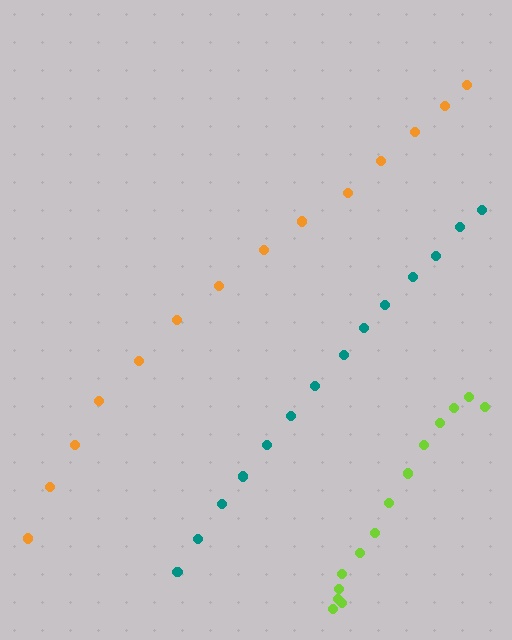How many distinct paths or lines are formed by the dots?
There are 3 distinct paths.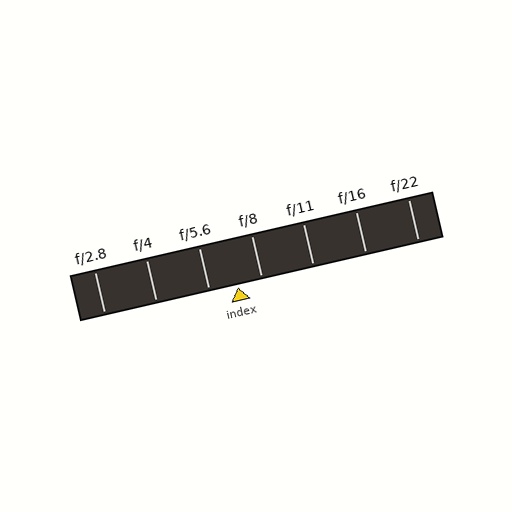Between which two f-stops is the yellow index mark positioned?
The index mark is between f/5.6 and f/8.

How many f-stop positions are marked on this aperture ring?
There are 7 f-stop positions marked.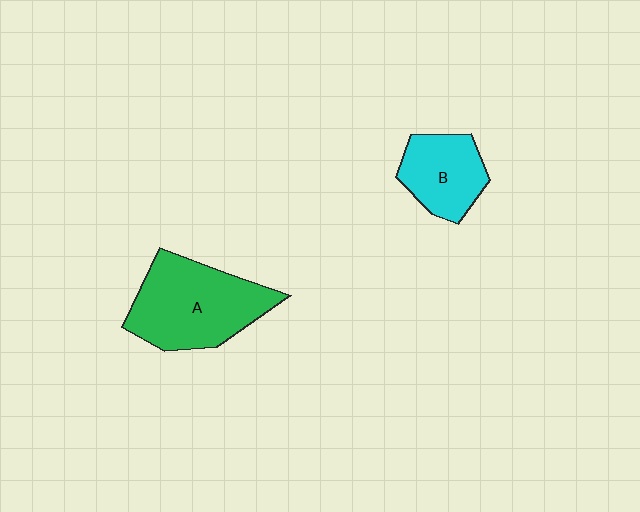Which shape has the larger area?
Shape A (green).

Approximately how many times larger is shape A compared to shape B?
Approximately 1.7 times.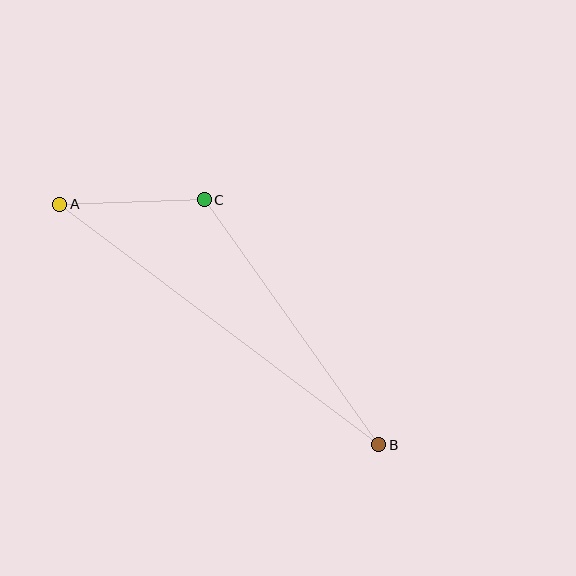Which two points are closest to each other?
Points A and C are closest to each other.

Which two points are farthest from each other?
Points A and B are farthest from each other.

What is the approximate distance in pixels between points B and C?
The distance between B and C is approximately 301 pixels.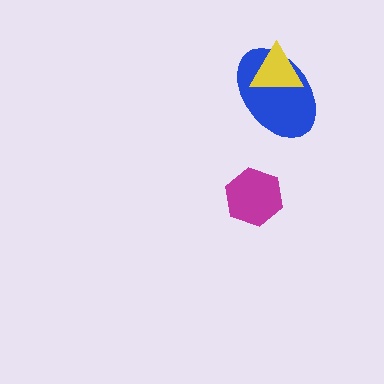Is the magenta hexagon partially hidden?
No, no other shape covers it.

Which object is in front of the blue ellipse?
The yellow triangle is in front of the blue ellipse.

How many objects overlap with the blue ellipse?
1 object overlaps with the blue ellipse.